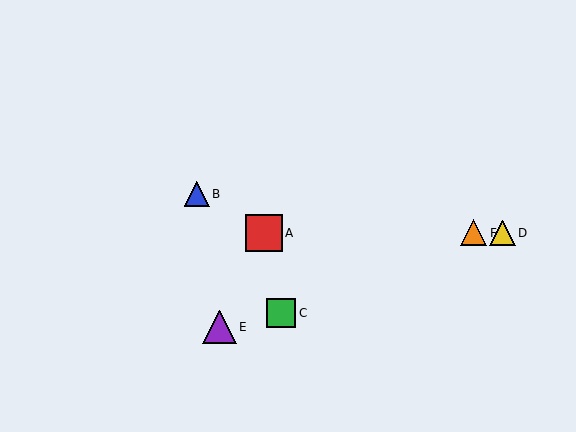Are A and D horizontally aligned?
Yes, both are at y≈233.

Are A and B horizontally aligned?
No, A is at y≈233 and B is at y≈194.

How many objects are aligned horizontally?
3 objects (A, D, F) are aligned horizontally.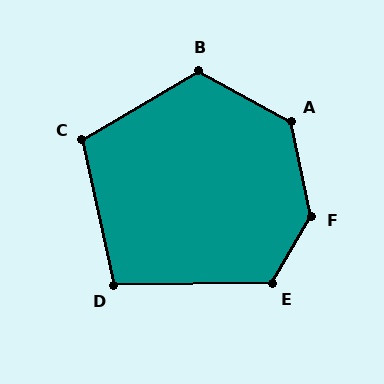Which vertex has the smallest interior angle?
D, at approximately 102 degrees.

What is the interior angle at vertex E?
Approximately 121 degrees (obtuse).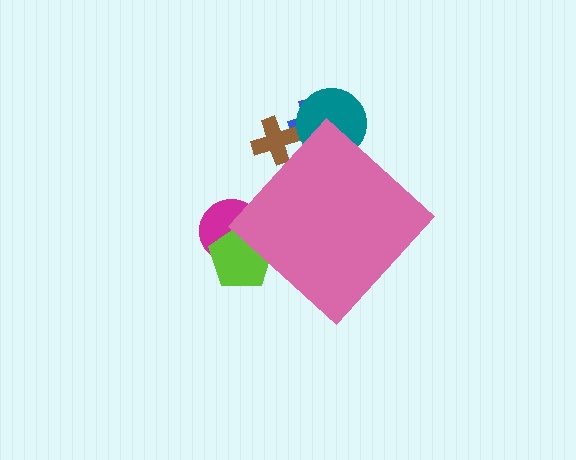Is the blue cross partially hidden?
Yes, the blue cross is partially hidden behind the pink diamond.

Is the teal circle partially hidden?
Yes, the teal circle is partially hidden behind the pink diamond.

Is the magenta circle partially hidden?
Yes, the magenta circle is partially hidden behind the pink diamond.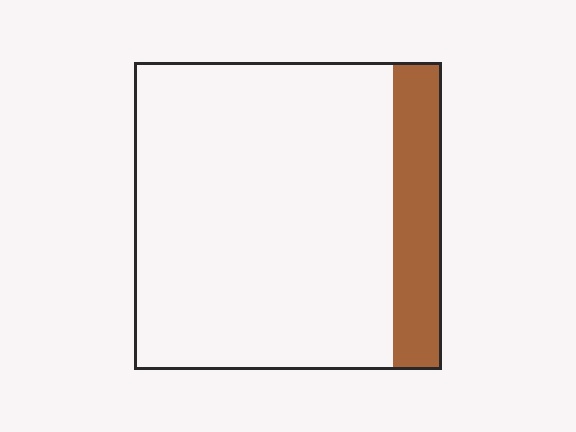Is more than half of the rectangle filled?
No.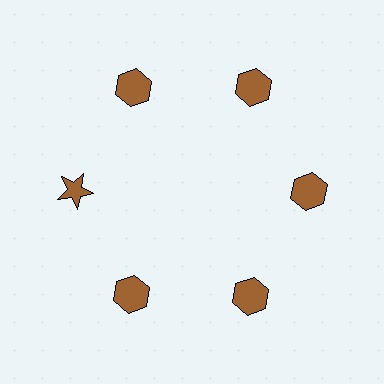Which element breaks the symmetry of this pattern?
The brown star at roughly the 9 o'clock position breaks the symmetry. All other shapes are brown hexagons.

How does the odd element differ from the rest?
It has a different shape: star instead of hexagon.